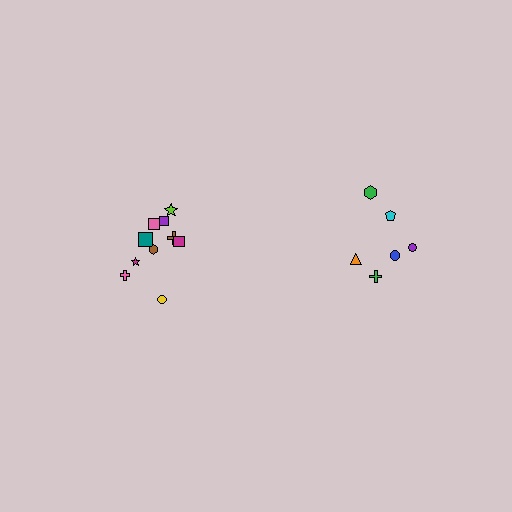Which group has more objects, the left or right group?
The left group.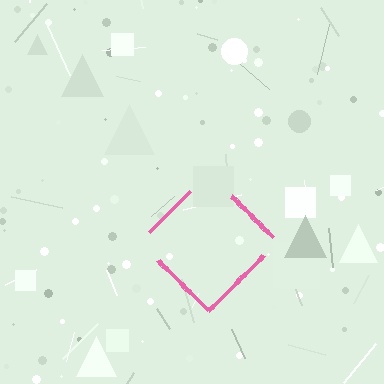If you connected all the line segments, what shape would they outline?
They would outline a diamond.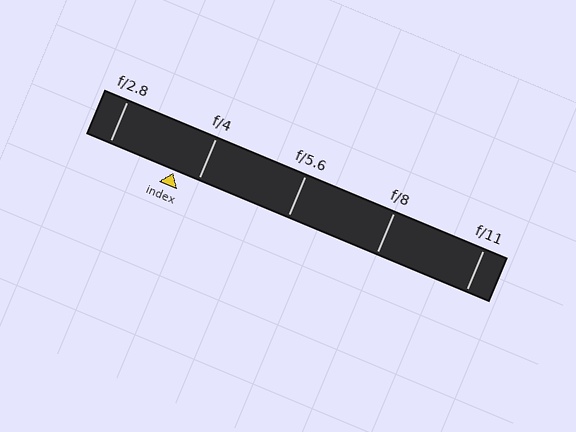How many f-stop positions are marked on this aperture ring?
There are 5 f-stop positions marked.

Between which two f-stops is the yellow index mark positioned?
The index mark is between f/2.8 and f/4.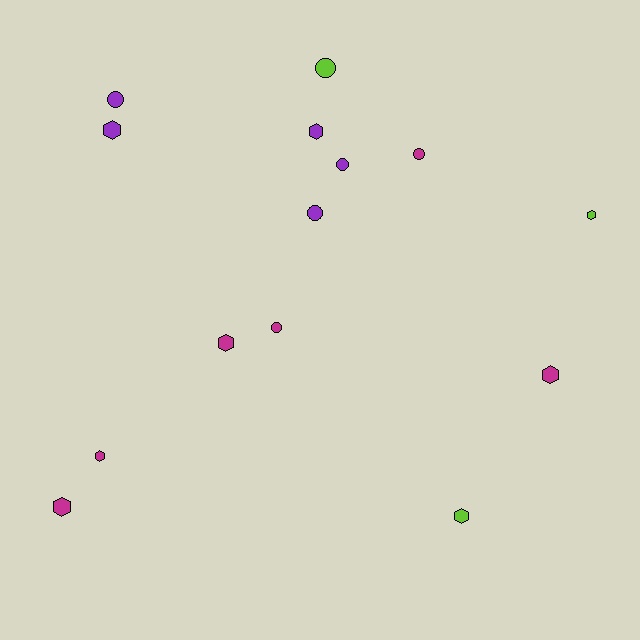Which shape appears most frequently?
Hexagon, with 8 objects.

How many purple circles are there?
There are 3 purple circles.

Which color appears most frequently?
Magenta, with 6 objects.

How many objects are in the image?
There are 14 objects.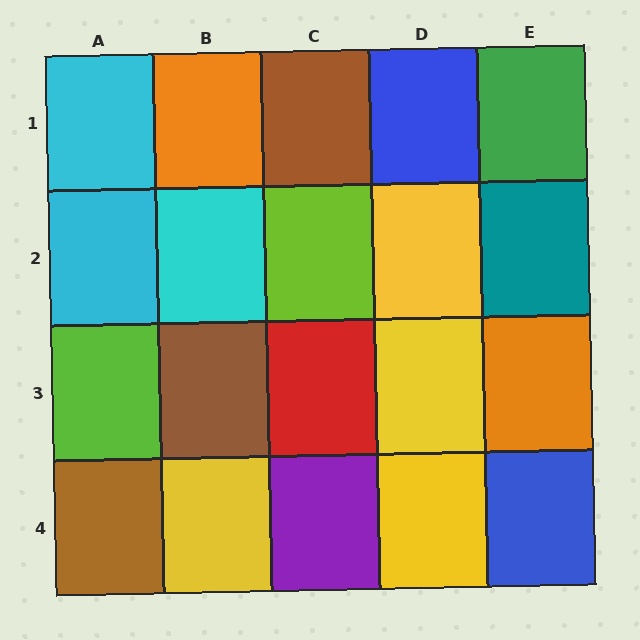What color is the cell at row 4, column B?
Yellow.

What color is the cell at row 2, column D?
Yellow.